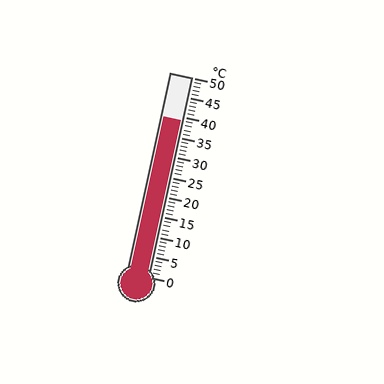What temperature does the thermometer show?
The thermometer shows approximately 39°C.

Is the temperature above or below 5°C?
The temperature is above 5°C.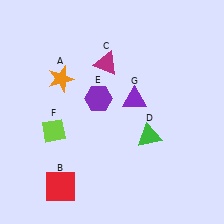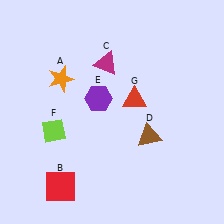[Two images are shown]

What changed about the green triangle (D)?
In Image 1, D is green. In Image 2, it changed to brown.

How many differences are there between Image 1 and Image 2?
There are 2 differences between the two images.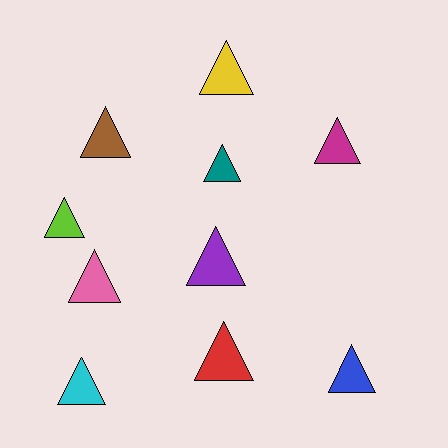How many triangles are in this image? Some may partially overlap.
There are 10 triangles.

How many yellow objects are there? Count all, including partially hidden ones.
There is 1 yellow object.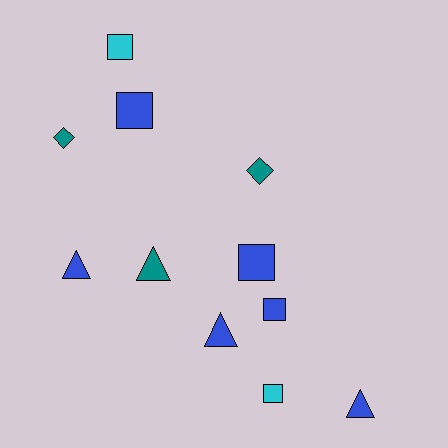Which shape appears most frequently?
Square, with 5 objects.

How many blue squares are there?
There are 3 blue squares.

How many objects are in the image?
There are 11 objects.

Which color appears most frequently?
Blue, with 6 objects.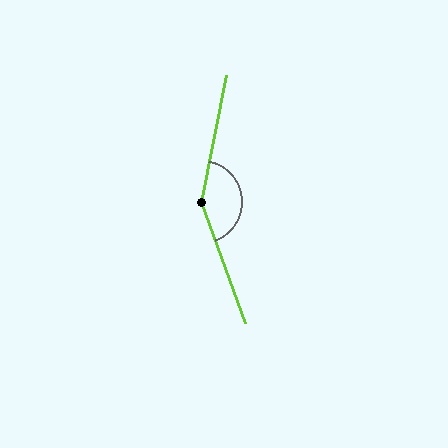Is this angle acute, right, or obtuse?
It is obtuse.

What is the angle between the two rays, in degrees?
Approximately 149 degrees.